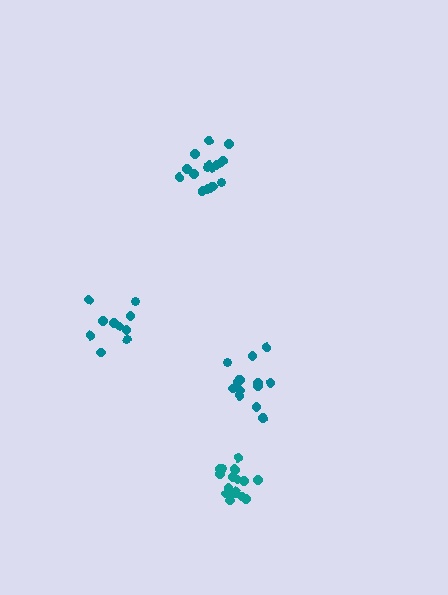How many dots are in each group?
Group 1: 14 dots, Group 2: 16 dots, Group 3: 16 dots, Group 4: 10 dots (56 total).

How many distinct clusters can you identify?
There are 4 distinct clusters.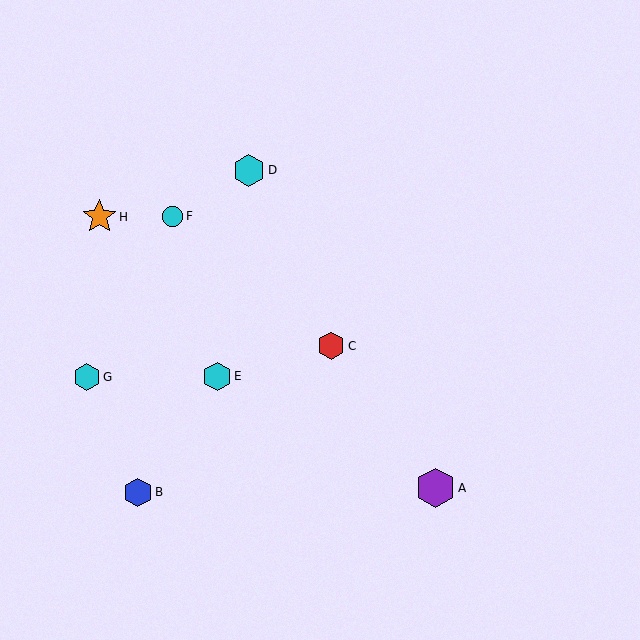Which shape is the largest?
The purple hexagon (labeled A) is the largest.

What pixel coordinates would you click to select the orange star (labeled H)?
Click at (99, 217) to select the orange star H.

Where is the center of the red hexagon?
The center of the red hexagon is at (331, 346).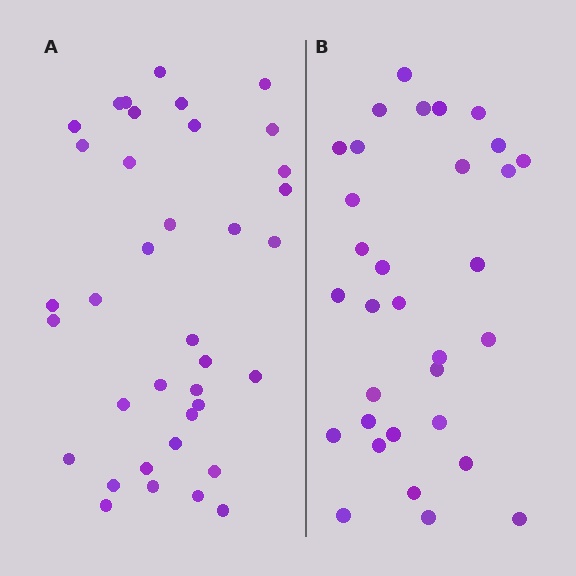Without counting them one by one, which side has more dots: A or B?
Region A (the left region) has more dots.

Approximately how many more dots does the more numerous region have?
Region A has about 5 more dots than region B.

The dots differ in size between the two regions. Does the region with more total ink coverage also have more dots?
No. Region B has more total ink coverage because its dots are larger, but region A actually contains more individual dots. Total area can be misleading — the number of items is what matters here.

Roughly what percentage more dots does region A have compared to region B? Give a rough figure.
About 15% more.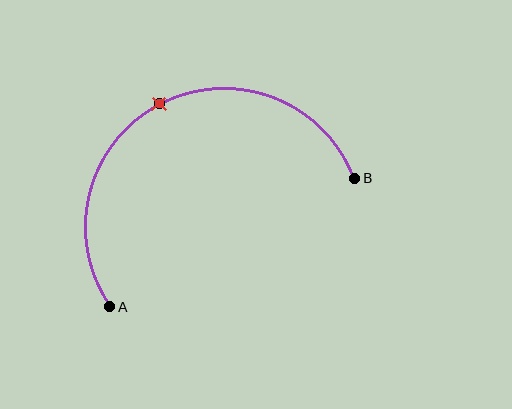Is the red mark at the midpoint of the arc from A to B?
Yes. The red mark lies on the arc at equal arc-length from both A and B — it is the arc midpoint.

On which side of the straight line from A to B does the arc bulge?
The arc bulges above the straight line connecting A and B.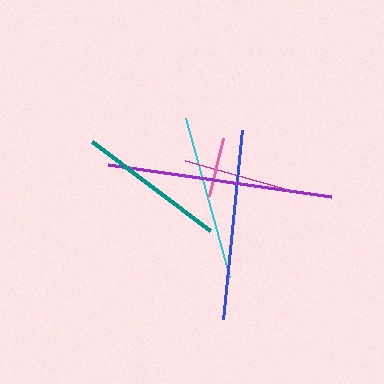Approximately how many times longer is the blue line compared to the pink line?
The blue line is approximately 3.2 times the length of the pink line.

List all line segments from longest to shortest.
From longest to shortest: purple, blue, cyan, teal, magenta, pink.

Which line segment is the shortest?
The pink line is the shortest at approximately 60 pixels.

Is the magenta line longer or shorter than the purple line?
The purple line is longer than the magenta line.